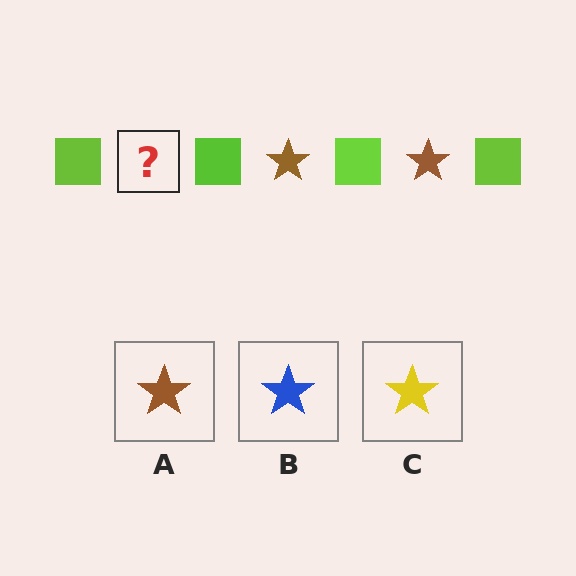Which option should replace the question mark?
Option A.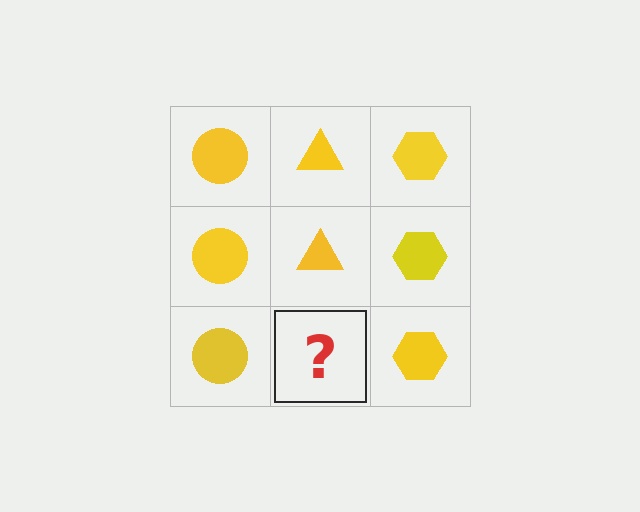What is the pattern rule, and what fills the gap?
The rule is that each column has a consistent shape. The gap should be filled with a yellow triangle.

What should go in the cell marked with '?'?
The missing cell should contain a yellow triangle.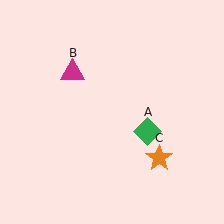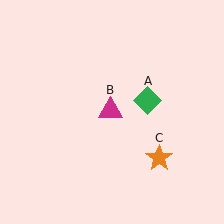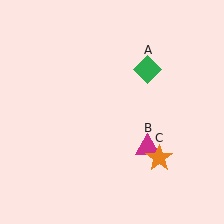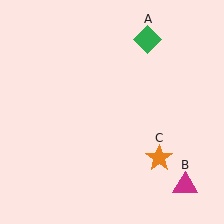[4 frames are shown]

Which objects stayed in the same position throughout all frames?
Orange star (object C) remained stationary.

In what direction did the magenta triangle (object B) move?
The magenta triangle (object B) moved down and to the right.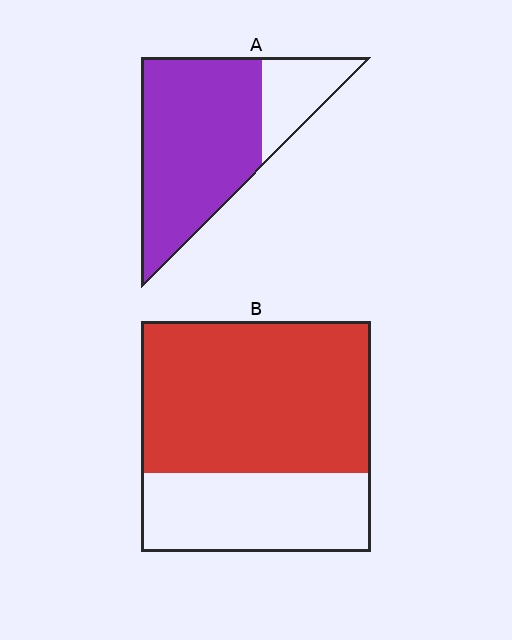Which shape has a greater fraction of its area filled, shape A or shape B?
Shape A.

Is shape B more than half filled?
Yes.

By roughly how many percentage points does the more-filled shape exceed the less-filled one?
By roughly 10 percentage points (A over B).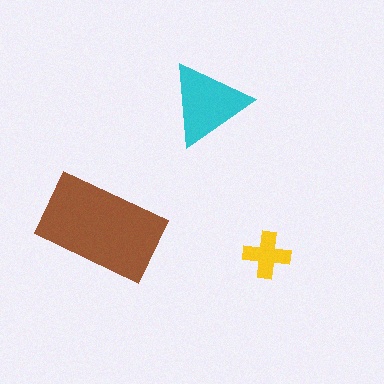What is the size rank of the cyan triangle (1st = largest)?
2nd.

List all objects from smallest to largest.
The yellow cross, the cyan triangle, the brown rectangle.